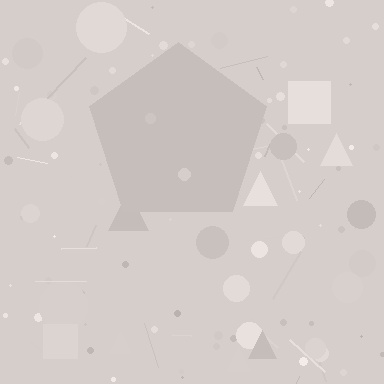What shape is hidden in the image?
A pentagon is hidden in the image.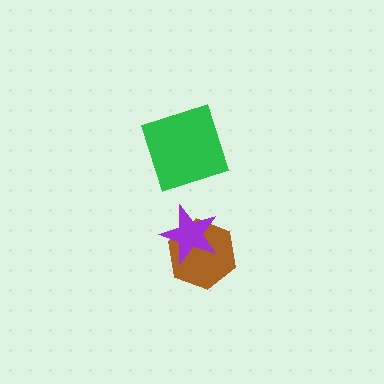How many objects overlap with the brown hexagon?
1 object overlaps with the brown hexagon.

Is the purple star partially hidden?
No, no other shape covers it.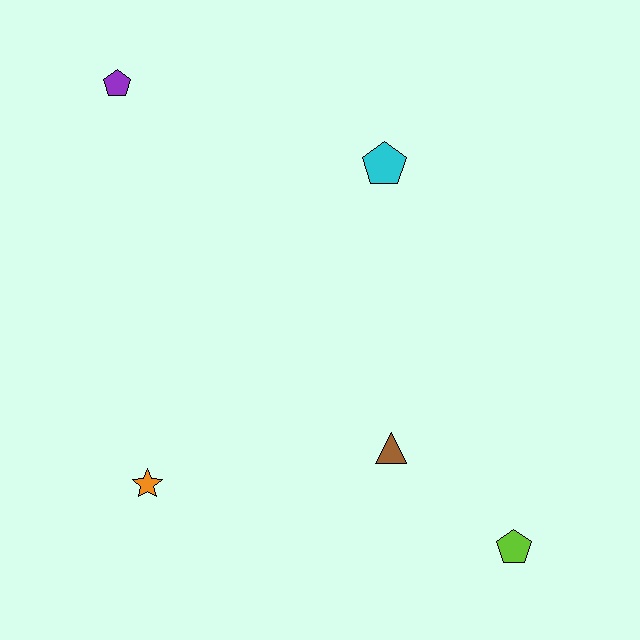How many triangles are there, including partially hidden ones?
There is 1 triangle.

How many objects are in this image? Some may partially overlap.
There are 5 objects.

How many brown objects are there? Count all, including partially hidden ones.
There is 1 brown object.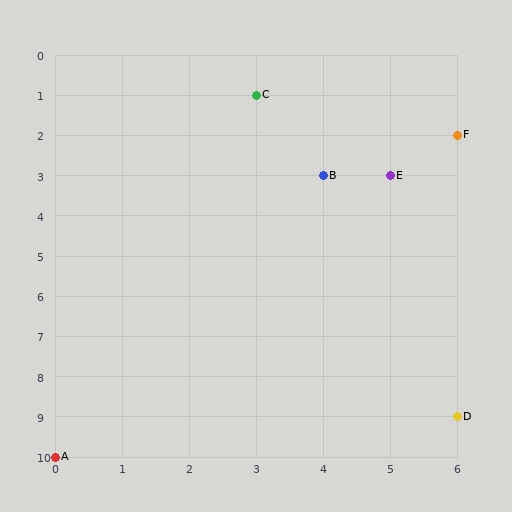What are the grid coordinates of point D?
Point D is at grid coordinates (6, 9).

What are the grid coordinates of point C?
Point C is at grid coordinates (3, 1).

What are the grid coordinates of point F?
Point F is at grid coordinates (6, 2).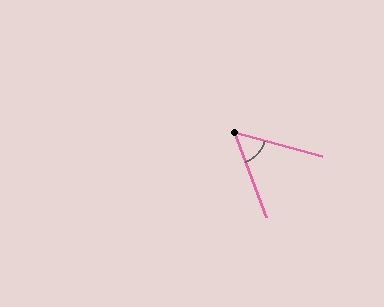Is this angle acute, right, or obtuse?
It is acute.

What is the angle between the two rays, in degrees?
Approximately 54 degrees.